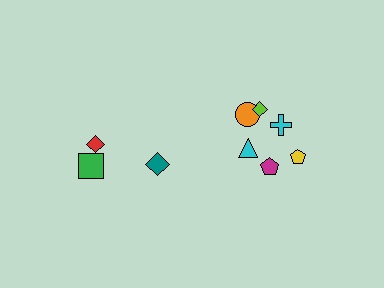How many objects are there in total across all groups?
There are 9 objects.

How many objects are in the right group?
There are 6 objects.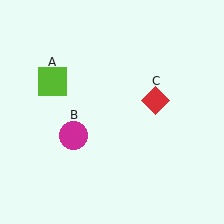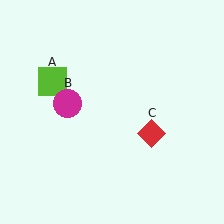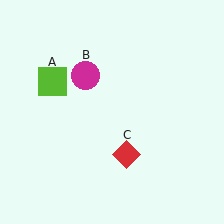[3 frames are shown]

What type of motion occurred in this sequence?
The magenta circle (object B), red diamond (object C) rotated clockwise around the center of the scene.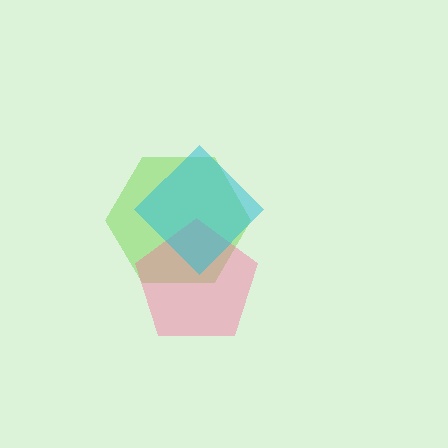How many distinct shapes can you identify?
There are 3 distinct shapes: a lime hexagon, a pink pentagon, a cyan diamond.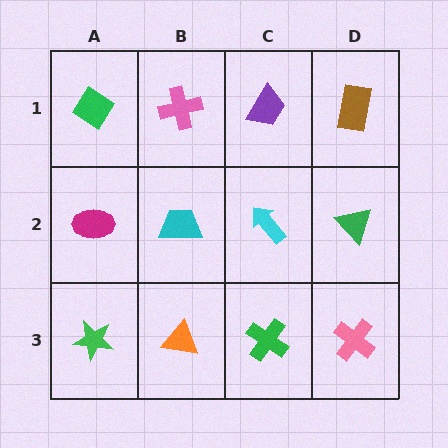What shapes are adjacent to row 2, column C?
A purple trapezoid (row 1, column C), a green cross (row 3, column C), a cyan trapezoid (row 2, column B), a green triangle (row 2, column D).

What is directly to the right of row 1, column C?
A brown rectangle.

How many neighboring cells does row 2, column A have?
3.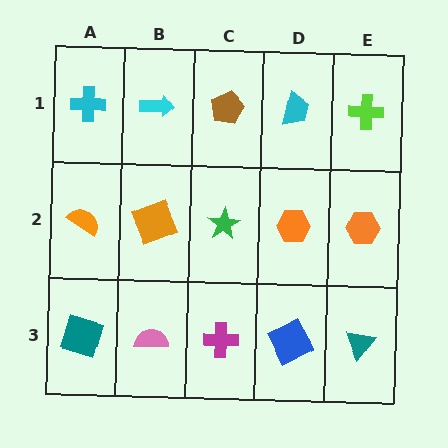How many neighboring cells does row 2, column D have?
4.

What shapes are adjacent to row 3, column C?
A green star (row 2, column C), a pink semicircle (row 3, column B), a blue square (row 3, column D).